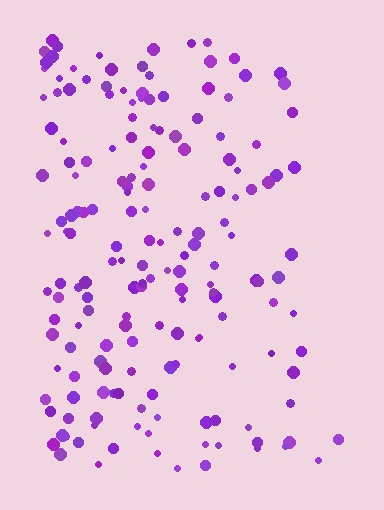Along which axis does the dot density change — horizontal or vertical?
Horizontal.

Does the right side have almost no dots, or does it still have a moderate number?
Still a moderate number, just noticeably fewer than the left.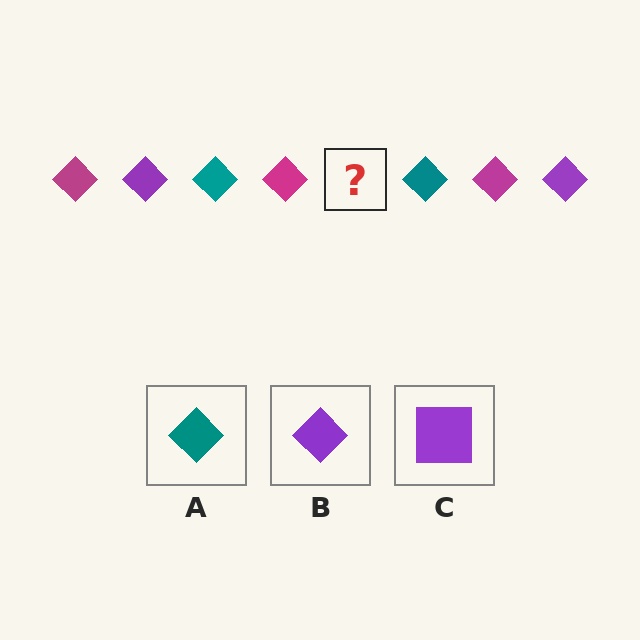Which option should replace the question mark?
Option B.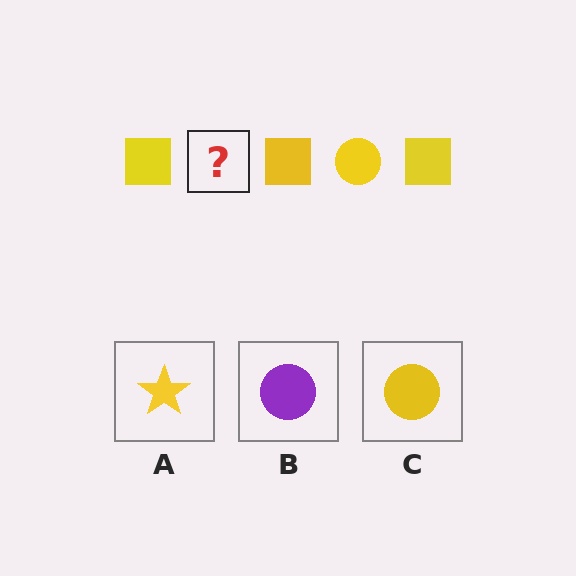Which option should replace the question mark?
Option C.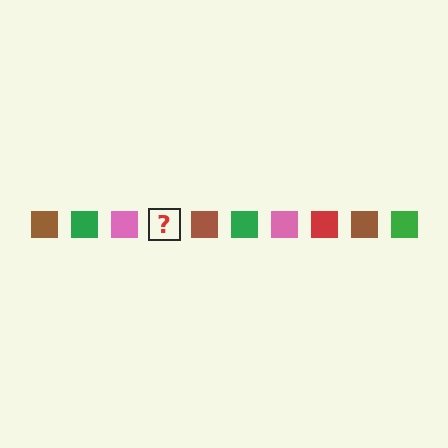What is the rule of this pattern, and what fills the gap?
The rule is that the pattern cycles through brown, green, pink, red squares. The gap should be filled with a red square.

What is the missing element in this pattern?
The missing element is a red square.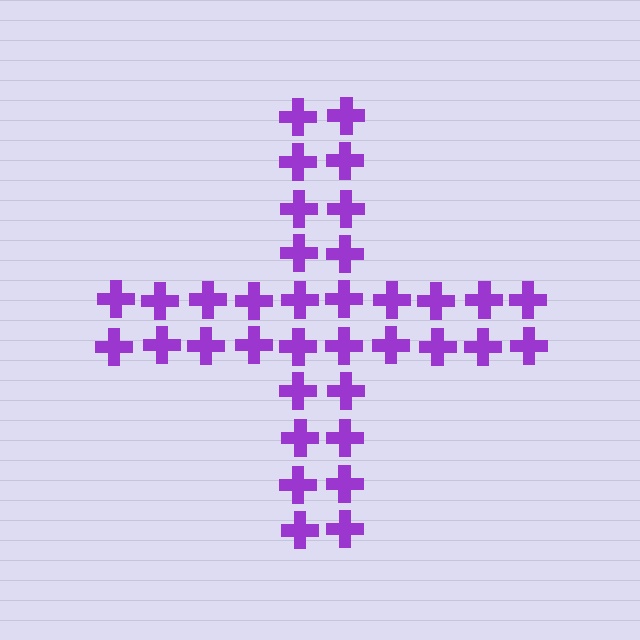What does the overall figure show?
The overall figure shows a cross.